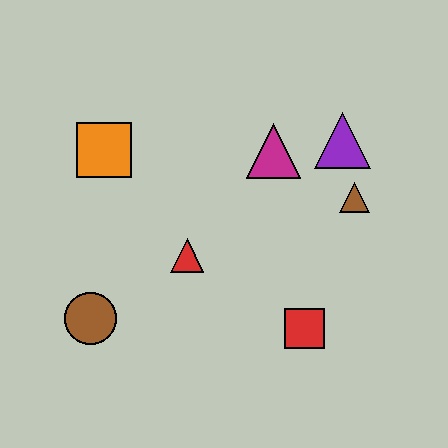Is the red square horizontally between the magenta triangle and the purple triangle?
Yes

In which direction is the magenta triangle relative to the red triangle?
The magenta triangle is above the red triangle.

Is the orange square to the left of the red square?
Yes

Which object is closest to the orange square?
The red triangle is closest to the orange square.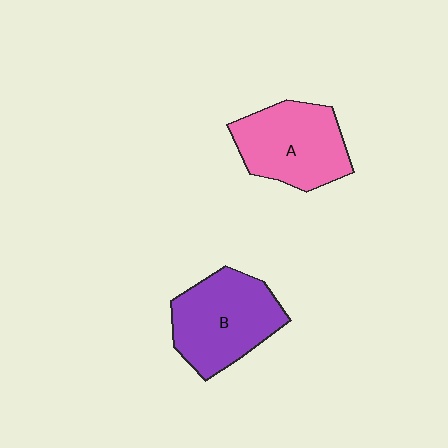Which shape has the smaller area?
Shape A (pink).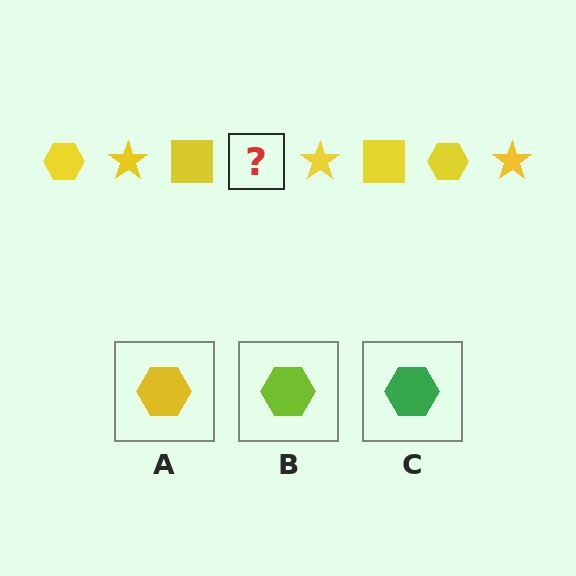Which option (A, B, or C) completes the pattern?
A.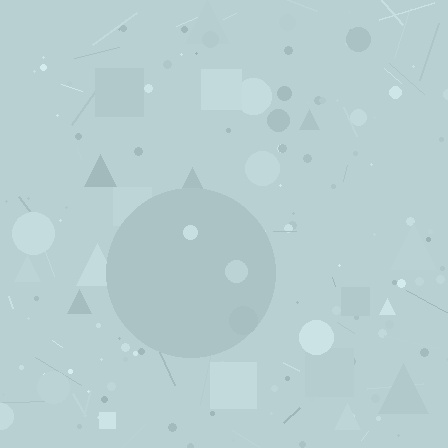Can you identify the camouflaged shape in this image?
The camouflaged shape is a circle.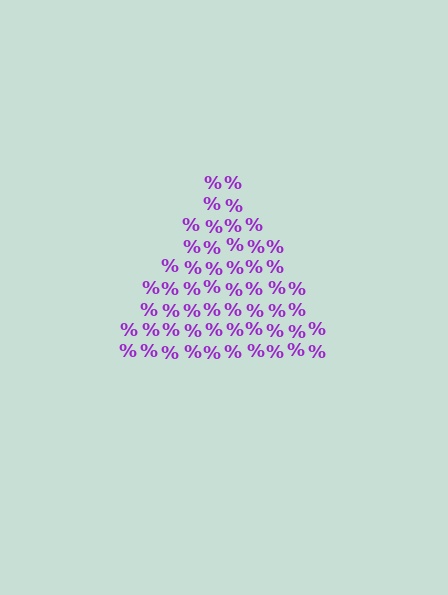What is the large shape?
The large shape is a triangle.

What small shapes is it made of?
It is made of small percent signs.